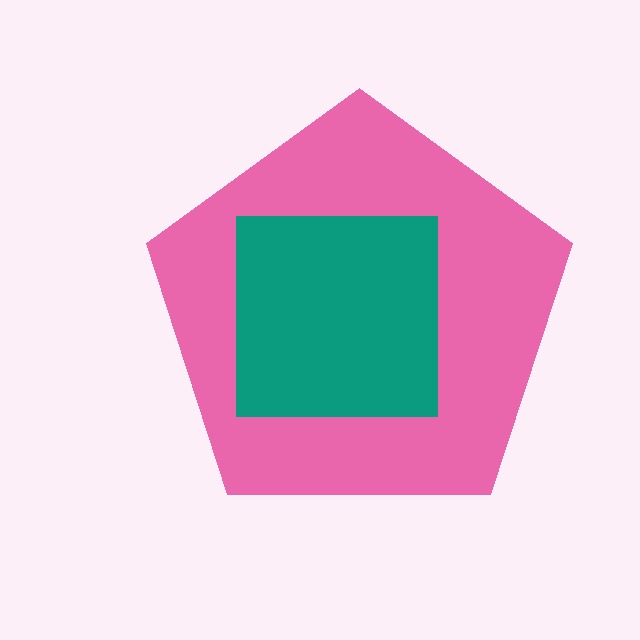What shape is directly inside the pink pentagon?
The teal square.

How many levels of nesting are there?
2.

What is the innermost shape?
The teal square.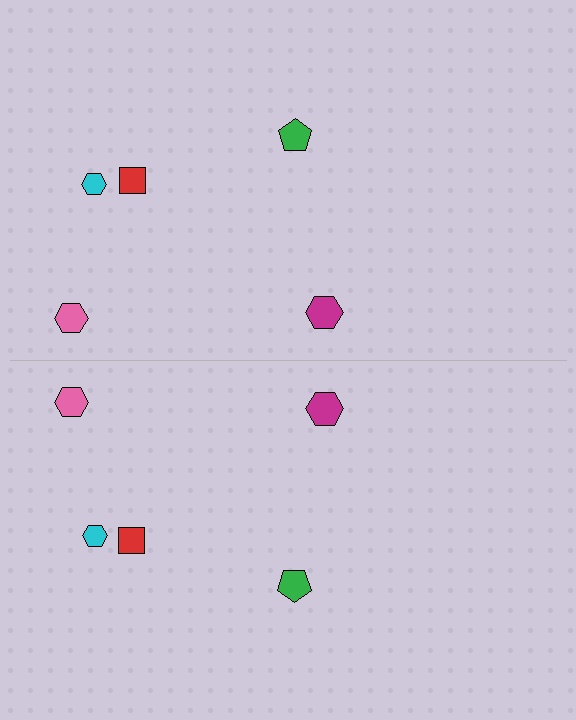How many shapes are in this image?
There are 10 shapes in this image.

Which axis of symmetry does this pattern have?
The pattern has a horizontal axis of symmetry running through the center of the image.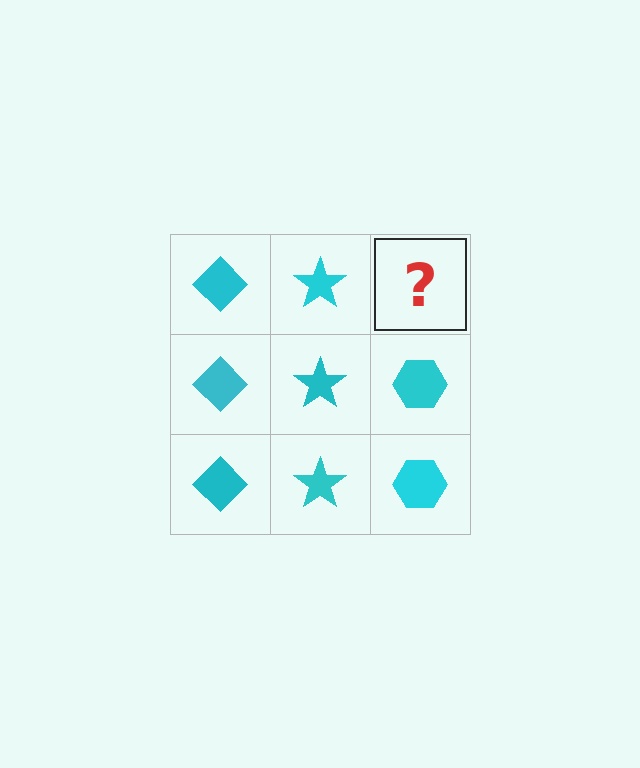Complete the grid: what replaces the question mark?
The question mark should be replaced with a cyan hexagon.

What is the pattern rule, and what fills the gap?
The rule is that each column has a consistent shape. The gap should be filled with a cyan hexagon.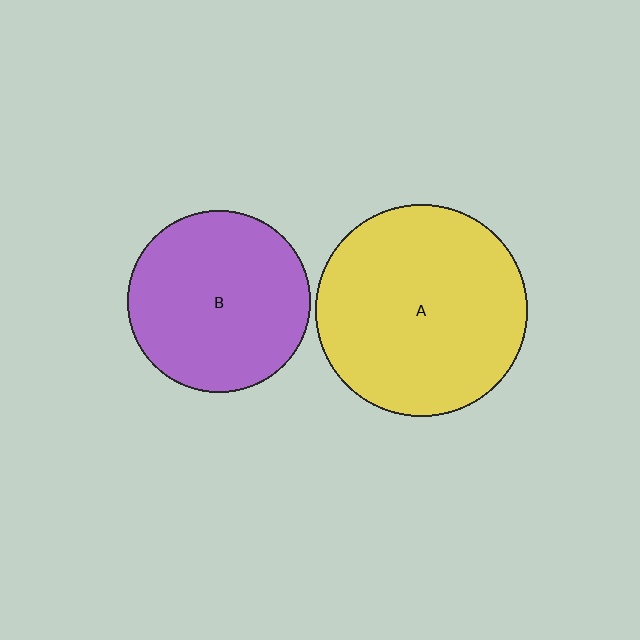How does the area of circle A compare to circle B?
Approximately 1.3 times.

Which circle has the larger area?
Circle A (yellow).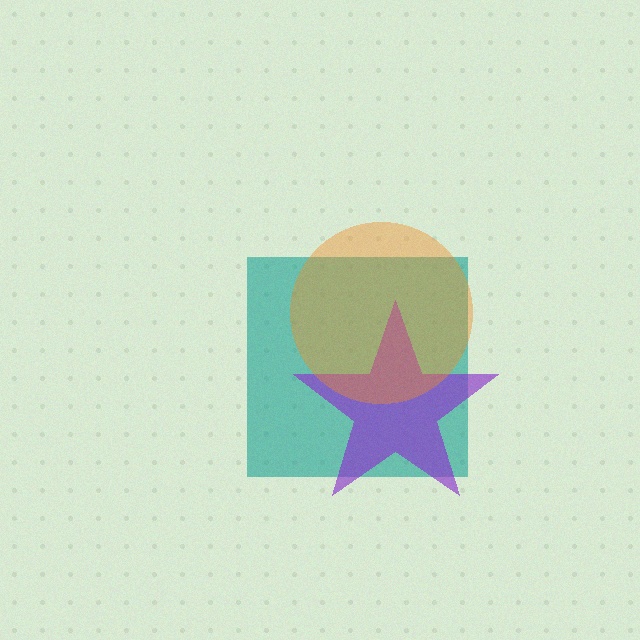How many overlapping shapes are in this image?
There are 3 overlapping shapes in the image.